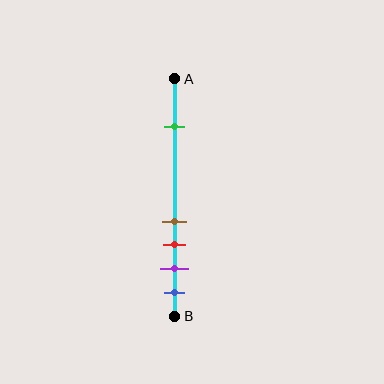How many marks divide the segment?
There are 5 marks dividing the segment.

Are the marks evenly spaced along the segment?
No, the marks are not evenly spaced.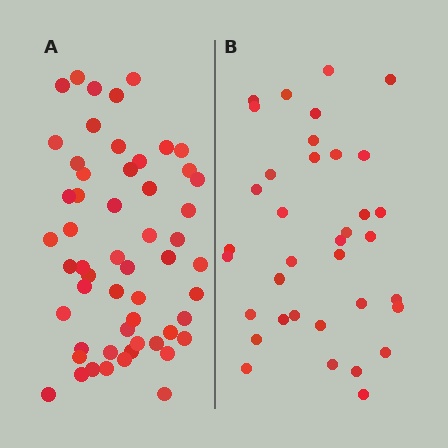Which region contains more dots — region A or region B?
Region A (the left region) has more dots.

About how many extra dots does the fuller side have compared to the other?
Region A has approximately 20 more dots than region B.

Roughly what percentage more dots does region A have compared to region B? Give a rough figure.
About 55% more.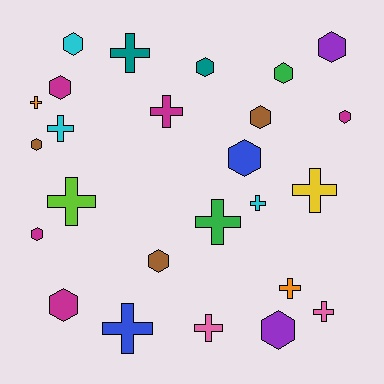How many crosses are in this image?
There are 12 crosses.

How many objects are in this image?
There are 25 objects.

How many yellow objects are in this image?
There is 1 yellow object.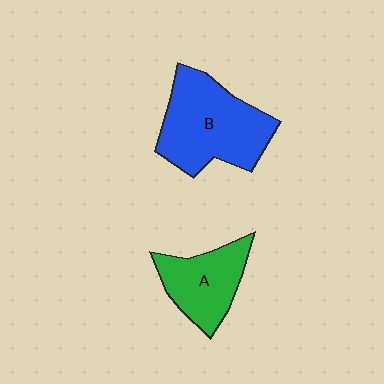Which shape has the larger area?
Shape B (blue).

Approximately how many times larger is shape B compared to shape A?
Approximately 1.6 times.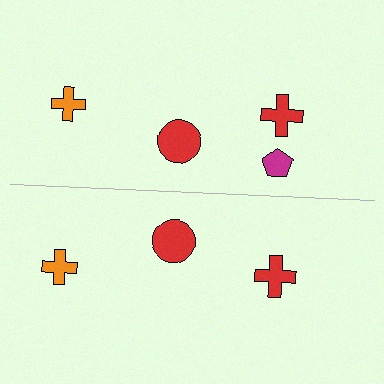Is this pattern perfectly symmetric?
No, the pattern is not perfectly symmetric. A magenta pentagon is missing from the bottom side.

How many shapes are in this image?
There are 7 shapes in this image.